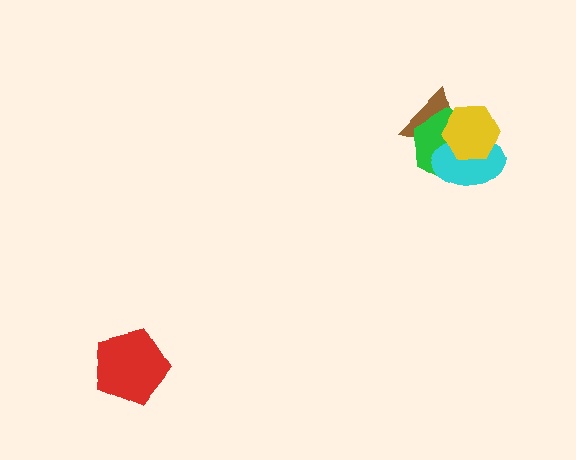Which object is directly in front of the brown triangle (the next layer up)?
The green hexagon is directly in front of the brown triangle.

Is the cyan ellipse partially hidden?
Yes, it is partially covered by another shape.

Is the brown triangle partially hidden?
Yes, it is partially covered by another shape.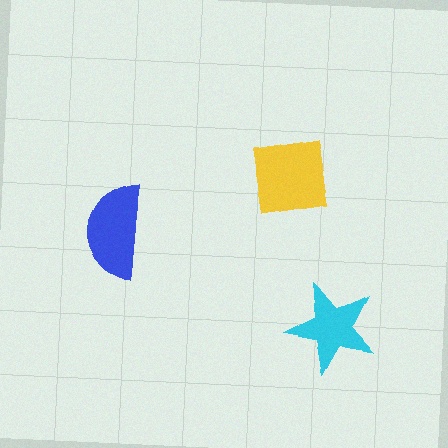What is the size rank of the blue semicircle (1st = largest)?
2nd.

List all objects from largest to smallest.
The yellow square, the blue semicircle, the cyan star.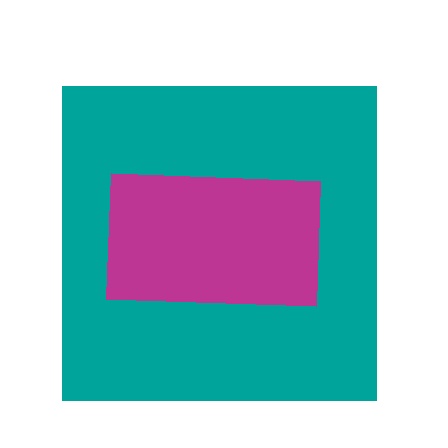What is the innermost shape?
The magenta rectangle.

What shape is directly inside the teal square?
The magenta rectangle.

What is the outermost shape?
The teal square.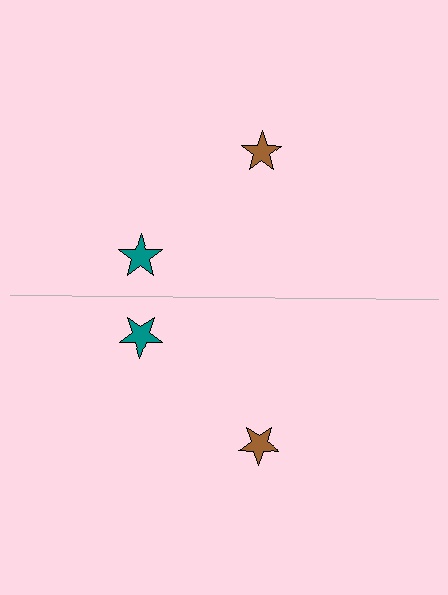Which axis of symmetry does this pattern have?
The pattern has a horizontal axis of symmetry running through the center of the image.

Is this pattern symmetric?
Yes, this pattern has bilateral (reflection) symmetry.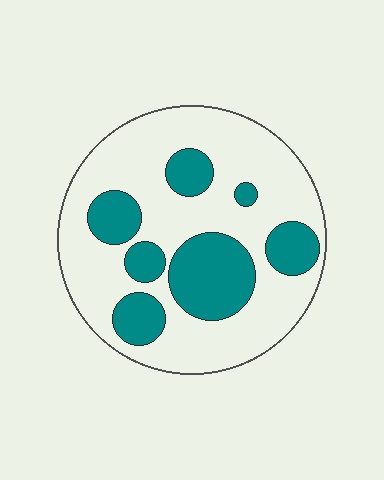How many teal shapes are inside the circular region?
7.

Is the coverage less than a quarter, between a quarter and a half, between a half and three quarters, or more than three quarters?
Between a quarter and a half.